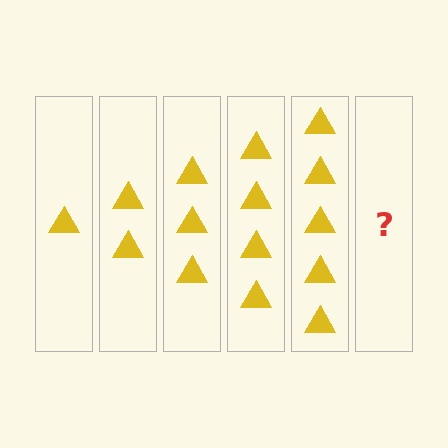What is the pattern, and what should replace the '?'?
The pattern is that each step adds one more triangle. The '?' should be 6 triangles.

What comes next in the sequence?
The next element should be 6 triangles.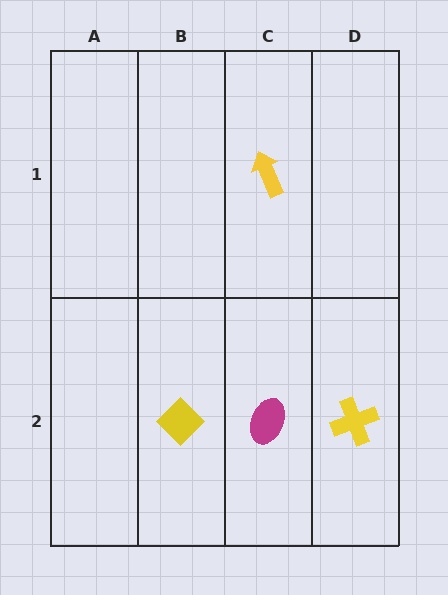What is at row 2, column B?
A yellow diamond.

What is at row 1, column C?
A yellow arrow.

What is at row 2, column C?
A magenta ellipse.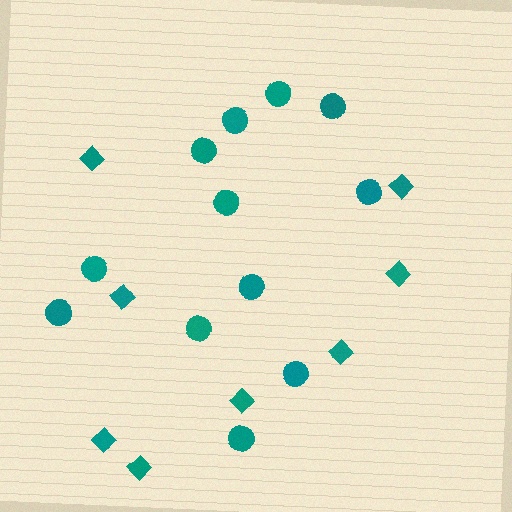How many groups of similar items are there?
There are 2 groups: one group of diamonds (8) and one group of circles (12).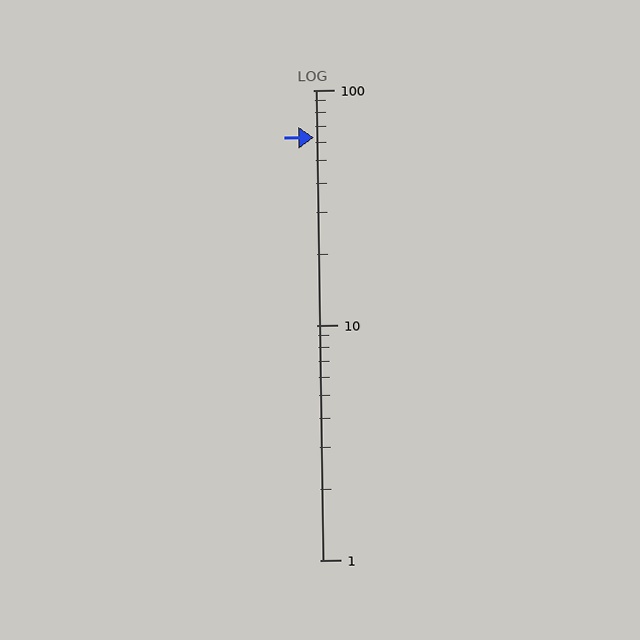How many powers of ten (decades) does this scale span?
The scale spans 2 decades, from 1 to 100.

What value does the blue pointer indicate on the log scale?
The pointer indicates approximately 63.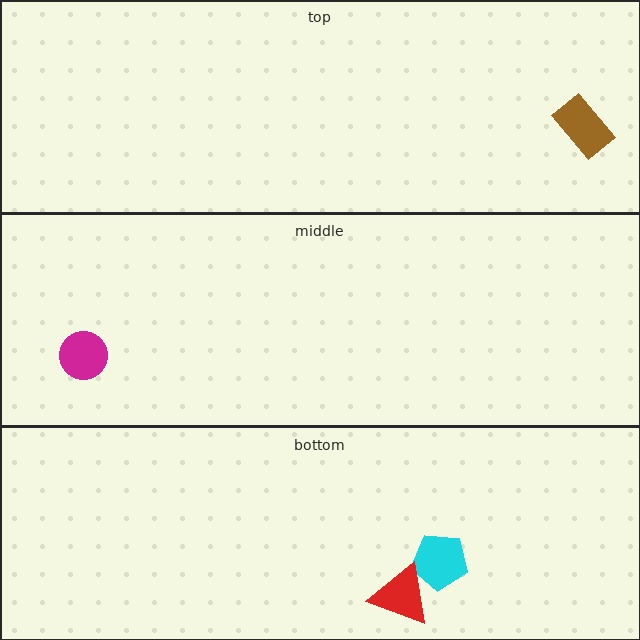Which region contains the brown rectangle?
The top region.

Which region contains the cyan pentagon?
The bottom region.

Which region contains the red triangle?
The bottom region.